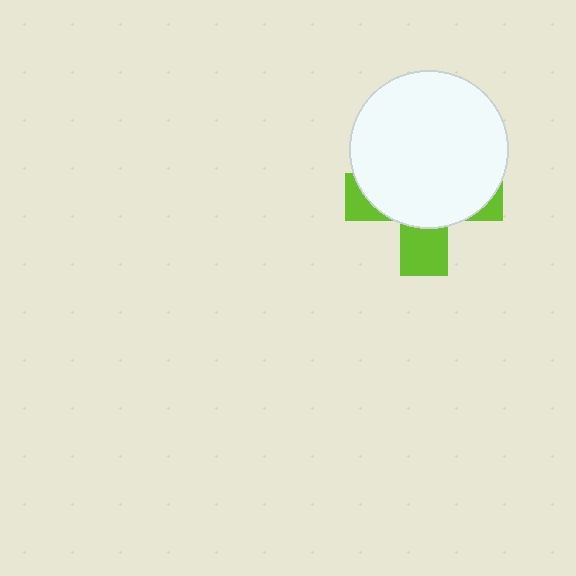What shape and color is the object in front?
The object in front is a white circle.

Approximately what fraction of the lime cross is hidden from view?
Roughly 69% of the lime cross is hidden behind the white circle.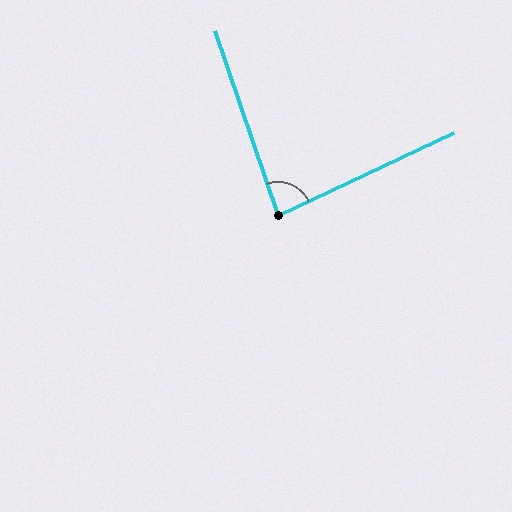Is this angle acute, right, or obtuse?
It is acute.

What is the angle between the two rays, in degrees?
Approximately 83 degrees.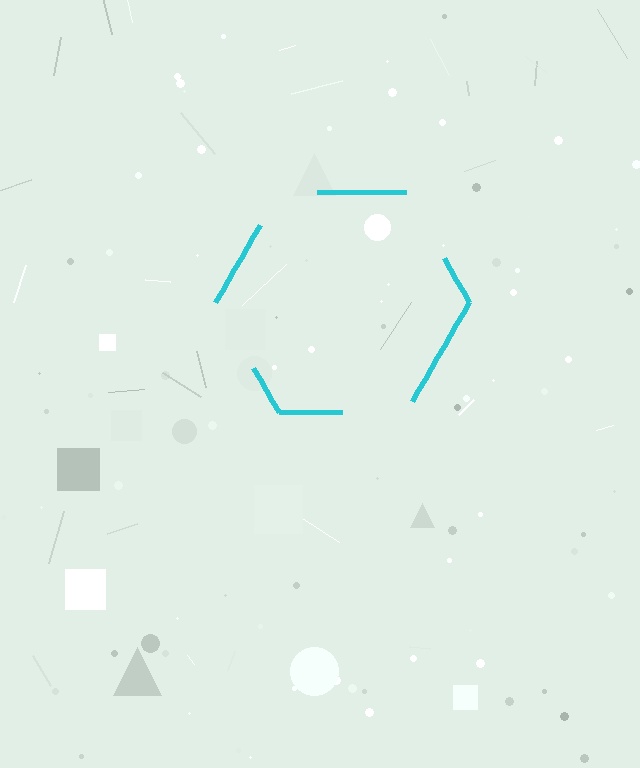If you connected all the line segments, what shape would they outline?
They would outline a hexagon.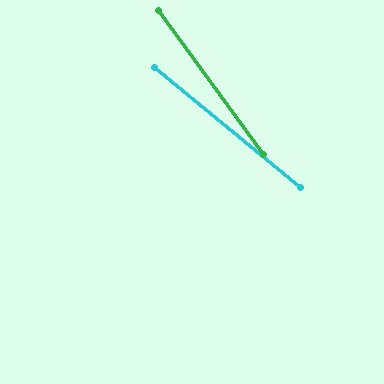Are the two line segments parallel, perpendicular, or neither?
Neither parallel nor perpendicular — they differ by about 14°.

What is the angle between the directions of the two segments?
Approximately 14 degrees.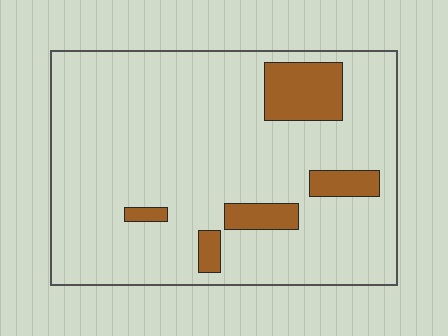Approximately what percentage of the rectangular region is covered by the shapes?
Approximately 10%.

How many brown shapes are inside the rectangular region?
5.